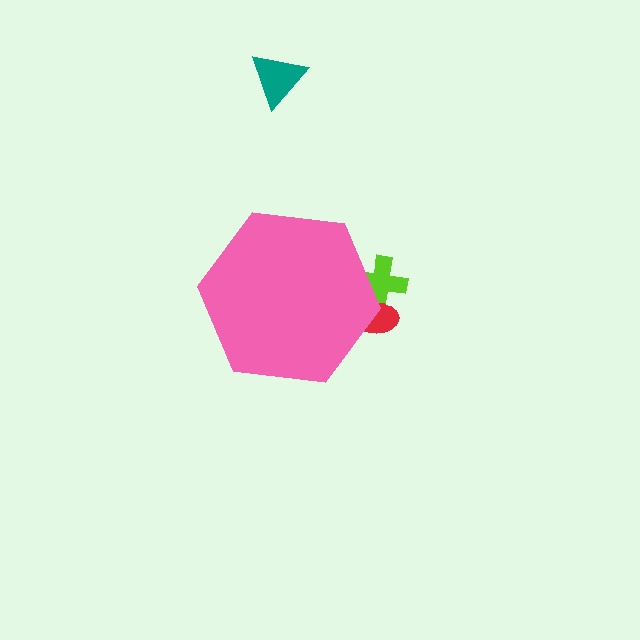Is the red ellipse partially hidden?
Yes, the red ellipse is partially hidden behind the pink hexagon.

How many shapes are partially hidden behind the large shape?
2 shapes are partially hidden.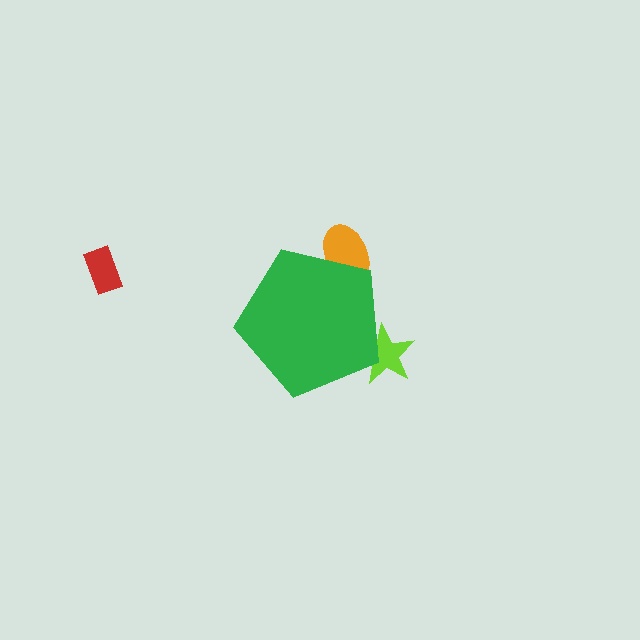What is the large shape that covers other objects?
A green pentagon.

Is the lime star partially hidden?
Yes, the lime star is partially hidden behind the green pentagon.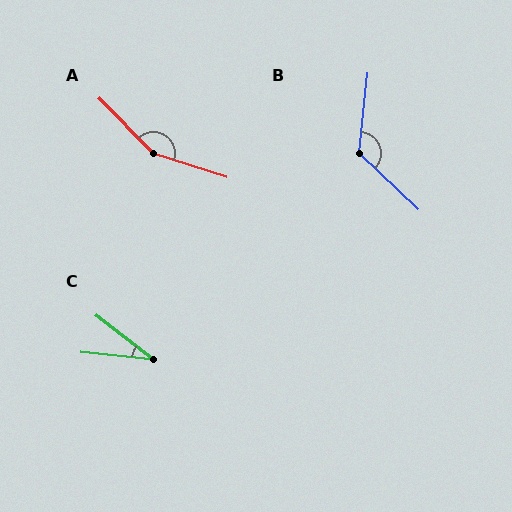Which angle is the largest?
A, at approximately 152 degrees.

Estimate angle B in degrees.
Approximately 127 degrees.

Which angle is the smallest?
C, at approximately 31 degrees.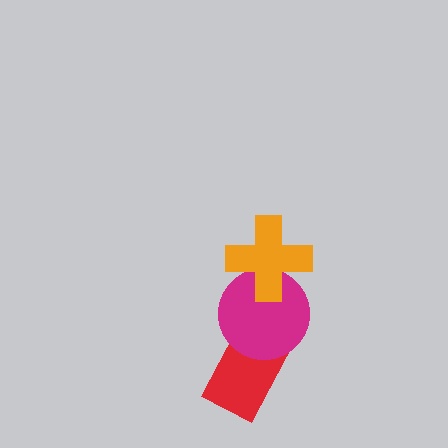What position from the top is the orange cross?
The orange cross is 1st from the top.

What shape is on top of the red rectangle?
The magenta circle is on top of the red rectangle.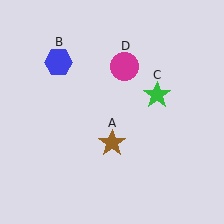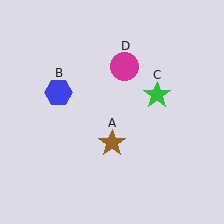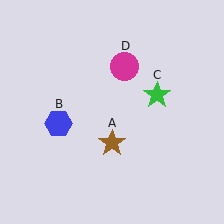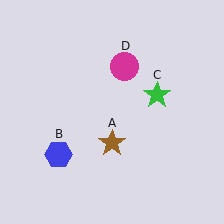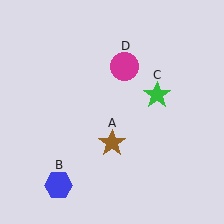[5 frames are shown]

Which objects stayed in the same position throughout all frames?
Brown star (object A) and green star (object C) and magenta circle (object D) remained stationary.